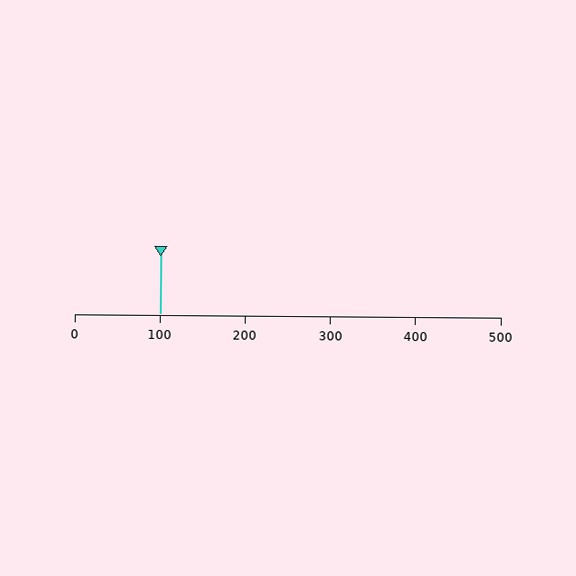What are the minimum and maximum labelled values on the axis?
The axis runs from 0 to 500.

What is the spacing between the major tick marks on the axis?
The major ticks are spaced 100 apart.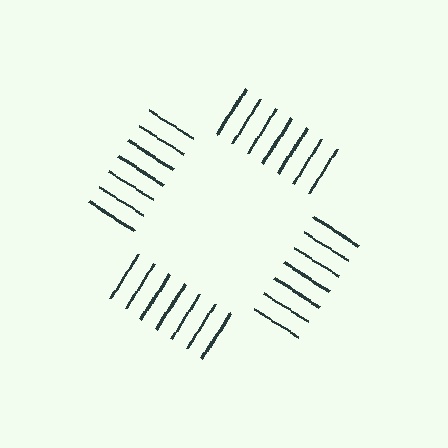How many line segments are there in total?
28 — 7 along each of the 4 edges.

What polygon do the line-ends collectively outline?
An illusory square — the line segments terminate on its edges but no continuous stroke is drawn.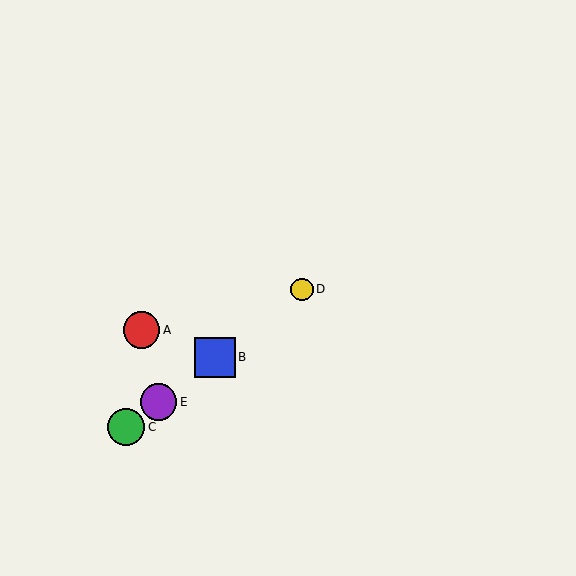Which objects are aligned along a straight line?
Objects B, C, D, E are aligned along a straight line.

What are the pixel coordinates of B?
Object B is at (215, 357).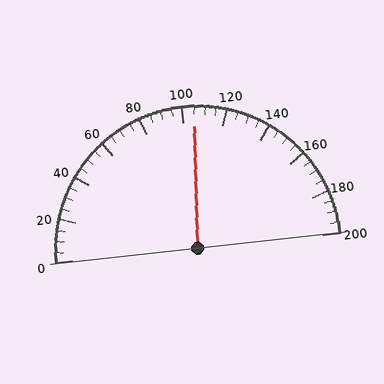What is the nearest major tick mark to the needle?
The nearest major tick mark is 100.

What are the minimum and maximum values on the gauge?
The gauge ranges from 0 to 200.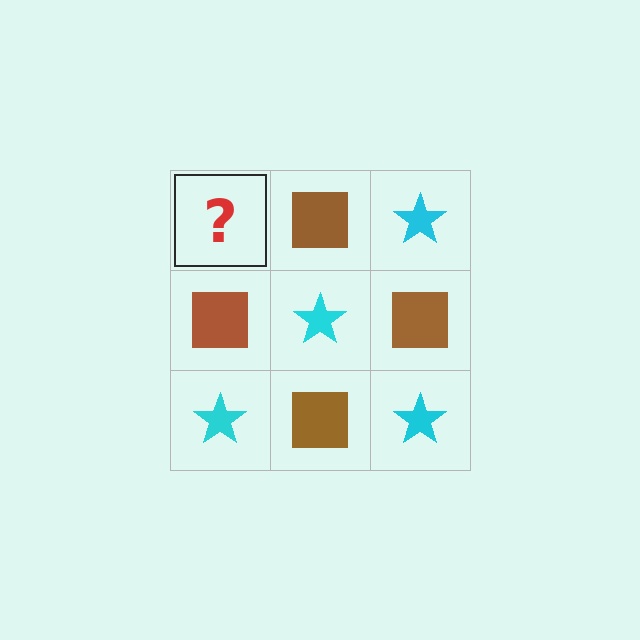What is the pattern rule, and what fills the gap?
The rule is that it alternates cyan star and brown square in a checkerboard pattern. The gap should be filled with a cyan star.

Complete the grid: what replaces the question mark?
The question mark should be replaced with a cyan star.